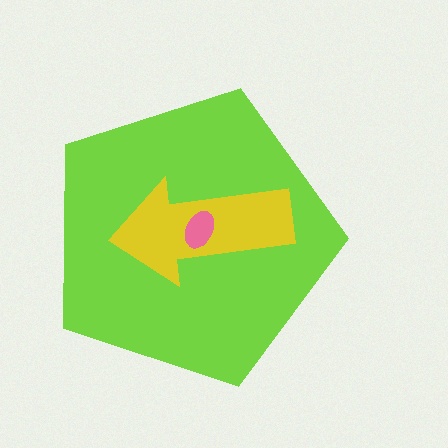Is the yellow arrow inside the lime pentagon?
Yes.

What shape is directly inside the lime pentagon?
The yellow arrow.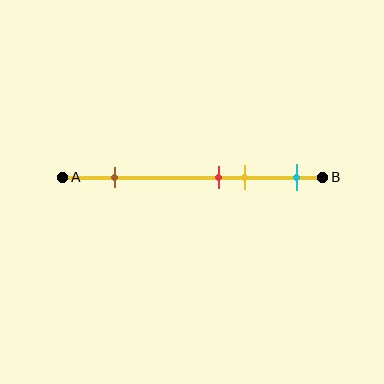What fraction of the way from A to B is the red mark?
The red mark is approximately 60% (0.6) of the way from A to B.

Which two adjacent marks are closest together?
The red and yellow marks are the closest adjacent pair.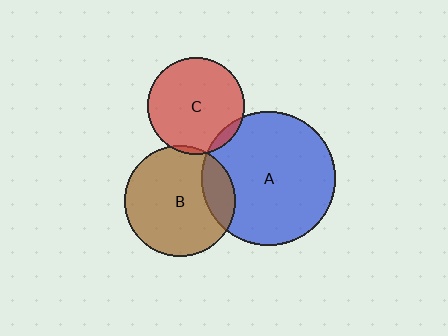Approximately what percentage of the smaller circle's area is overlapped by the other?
Approximately 5%.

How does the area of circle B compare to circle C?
Approximately 1.3 times.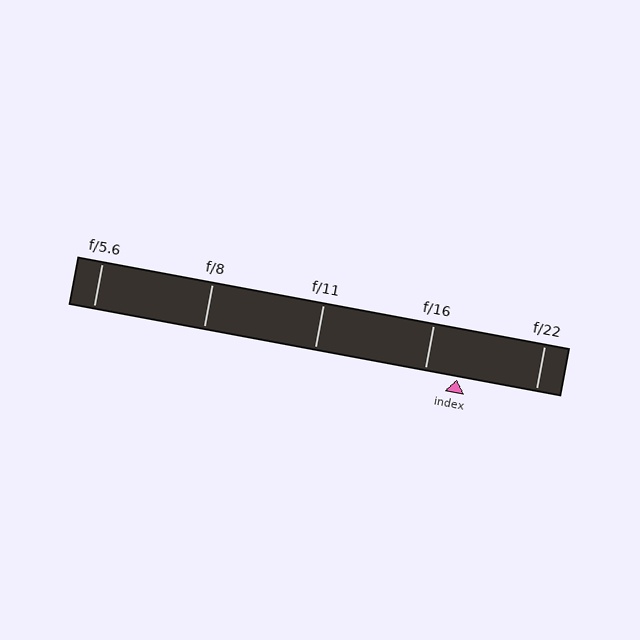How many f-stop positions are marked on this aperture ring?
There are 5 f-stop positions marked.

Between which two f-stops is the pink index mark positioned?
The index mark is between f/16 and f/22.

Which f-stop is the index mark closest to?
The index mark is closest to f/16.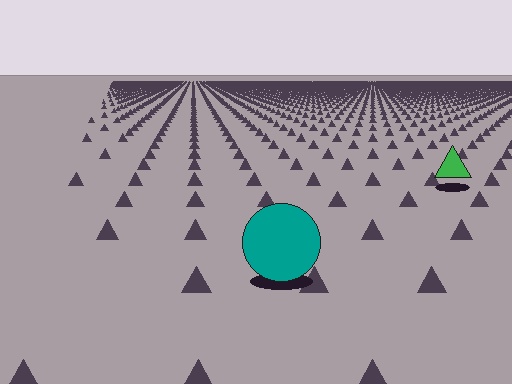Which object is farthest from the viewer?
The green triangle is farthest from the viewer. It appears smaller and the ground texture around it is denser.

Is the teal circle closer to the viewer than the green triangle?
Yes. The teal circle is closer — you can tell from the texture gradient: the ground texture is coarser near it.